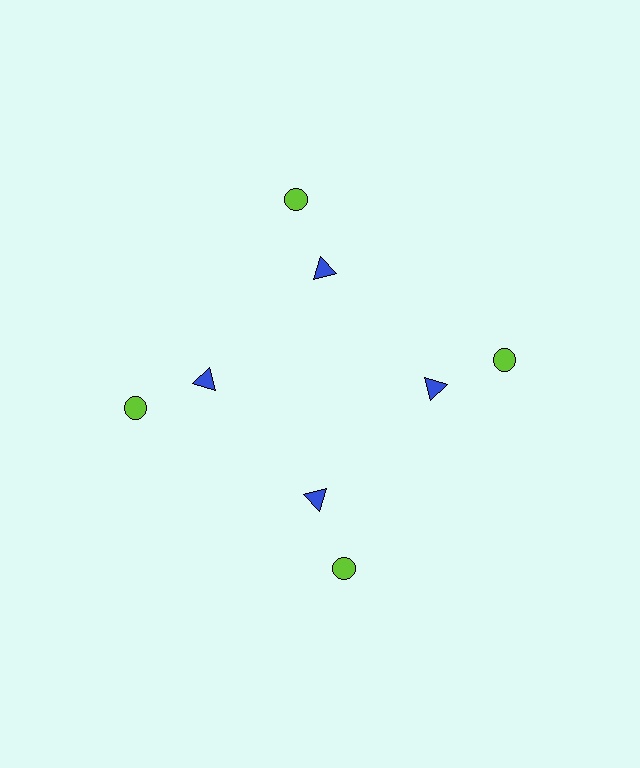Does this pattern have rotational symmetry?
Yes, this pattern has 4-fold rotational symmetry. It looks the same after rotating 90 degrees around the center.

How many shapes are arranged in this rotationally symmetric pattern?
There are 8 shapes, arranged in 4 groups of 2.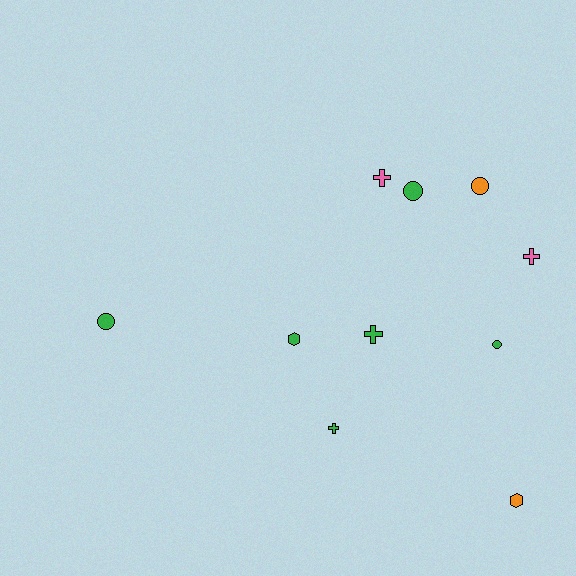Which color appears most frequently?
Green, with 6 objects.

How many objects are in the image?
There are 10 objects.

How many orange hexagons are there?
There is 1 orange hexagon.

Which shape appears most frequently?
Cross, with 4 objects.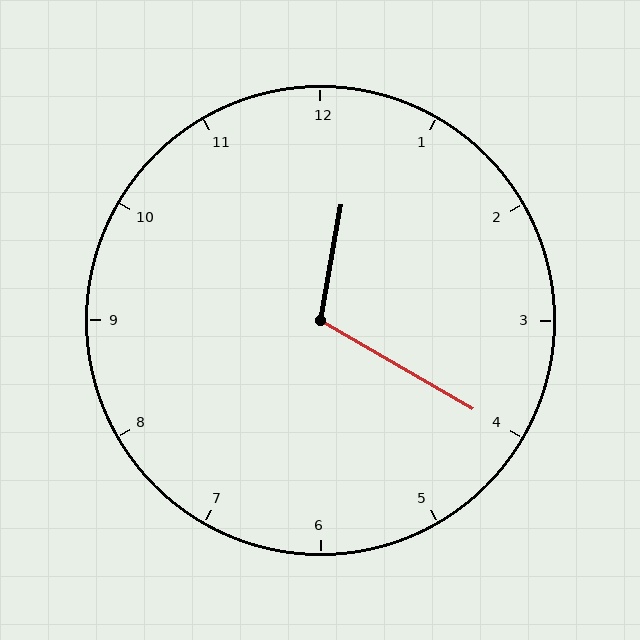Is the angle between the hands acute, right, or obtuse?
It is obtuse.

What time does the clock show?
12:20.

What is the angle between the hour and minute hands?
Approximately 110 degrees.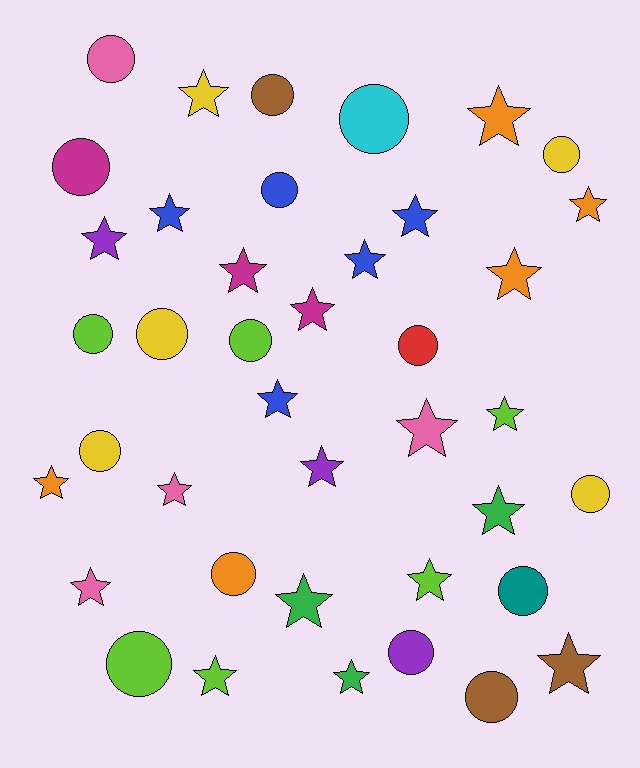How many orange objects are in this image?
There are 5 orange objects.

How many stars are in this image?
There are 23 stars.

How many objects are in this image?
There are 40 objects.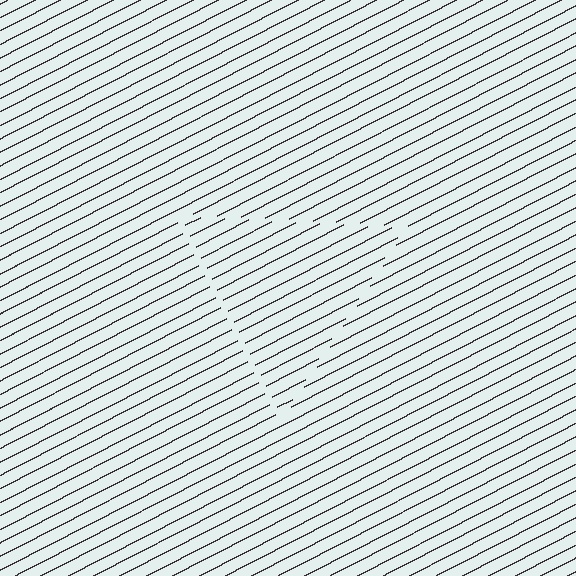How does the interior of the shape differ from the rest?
The interior of the shape contains the same grating, shifted by half a period — the contour is defined by the phase discontinuity where line-ends from the inner and outer gratings abut.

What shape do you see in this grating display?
An illusory triangle. The interior of the shape contains the same grating, shifted by half a period — the contour is defined by the phase discontinuity where line-ends from the inner and outer gratings abut.